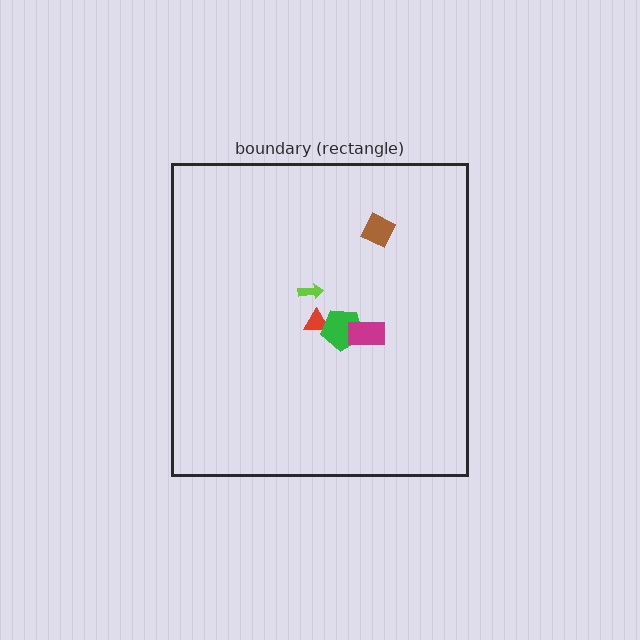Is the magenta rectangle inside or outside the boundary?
Inside.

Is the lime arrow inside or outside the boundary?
Inside.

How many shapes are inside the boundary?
5 inside, 0 outside.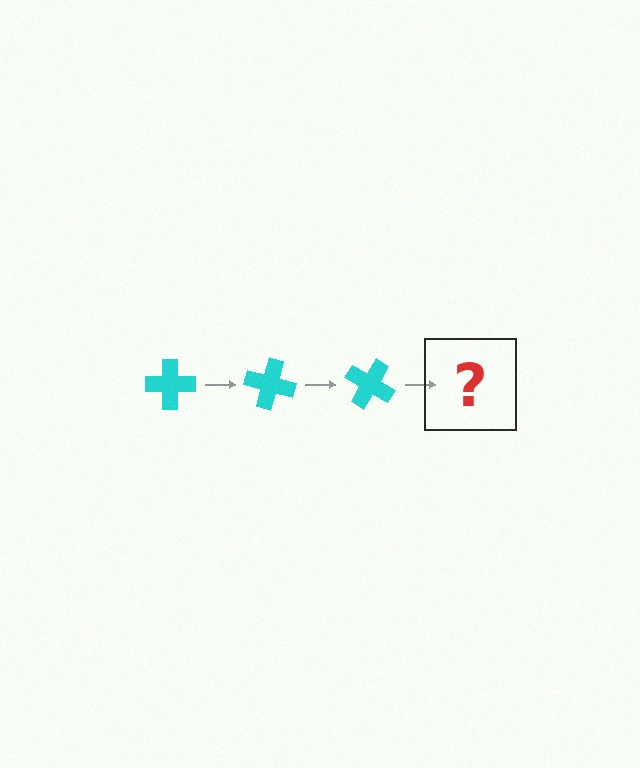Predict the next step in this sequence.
The next step is a cyan cross rotated 45 degrees.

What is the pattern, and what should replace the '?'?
The pattern is that the cross rotates 15 degrees each step. The '?' should be a cyan cross rotated 45 degrees.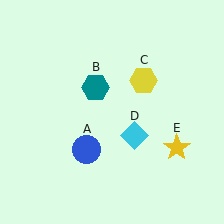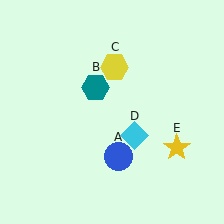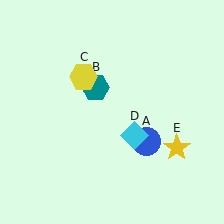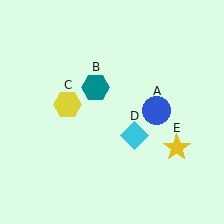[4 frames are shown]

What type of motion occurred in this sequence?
The blue circle (object A), yellow hexagon (object C) rotated counterclockwise around the center of the scene.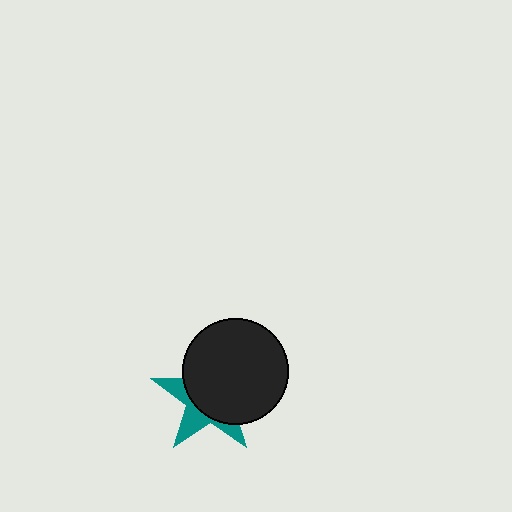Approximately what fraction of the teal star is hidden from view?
Roughly 66% of the teal star is hidden behind the black circle.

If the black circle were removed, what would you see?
You would see the complete teal star.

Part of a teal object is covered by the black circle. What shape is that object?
It is a star.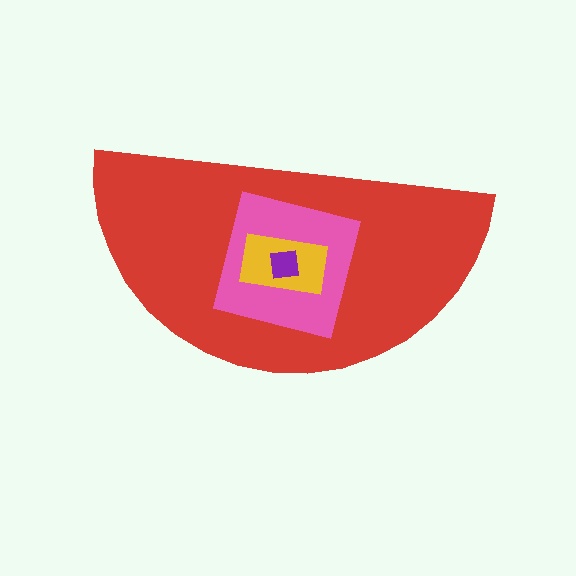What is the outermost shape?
The red semicircle.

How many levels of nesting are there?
4.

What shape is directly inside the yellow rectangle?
The purple square.